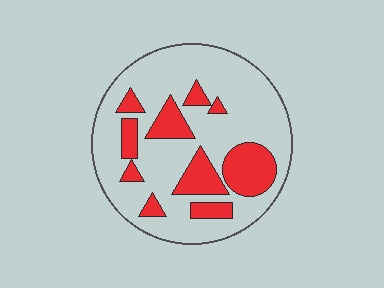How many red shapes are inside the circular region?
10.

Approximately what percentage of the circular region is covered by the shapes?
Approximately 25%.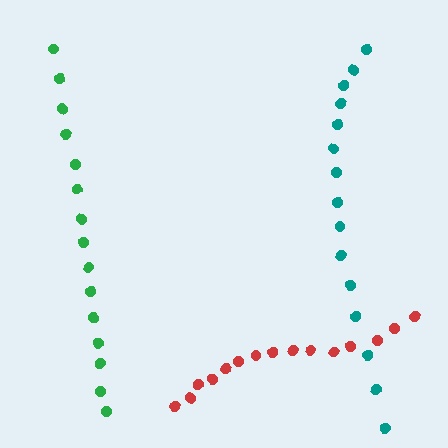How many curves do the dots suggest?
There are 3 distinct paths.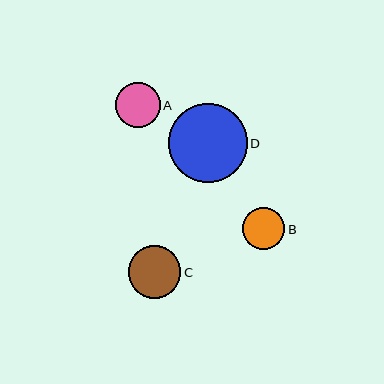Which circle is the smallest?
Circle B is the smallest with a size of approximately 42 pixels.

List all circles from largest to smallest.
From largest to smallest: D, C, A, B.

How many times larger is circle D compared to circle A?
Circle D is approximately 1.7 times the size of circle A.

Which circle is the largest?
Circle D is the largest with a size of approximately 79 pixels.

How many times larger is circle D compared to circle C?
Circle D is approximately 1.5 times the size of circle C.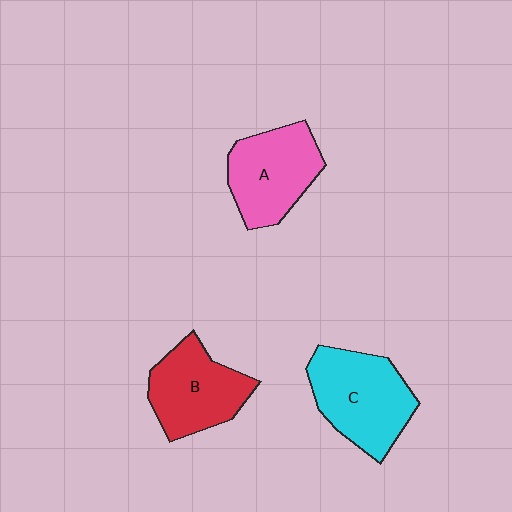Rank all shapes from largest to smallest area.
From largest to smallest: C (cyan), A (pink), B (red).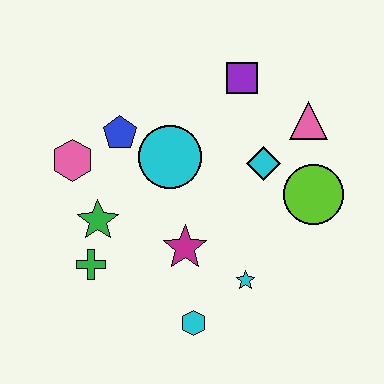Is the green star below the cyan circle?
Yes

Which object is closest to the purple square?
The pink triangle is closest to the purple square.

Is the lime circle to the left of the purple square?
No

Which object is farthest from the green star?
The pink triangle is farthest from the green star.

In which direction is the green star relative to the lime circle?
The green star is to the left of the lime circle.